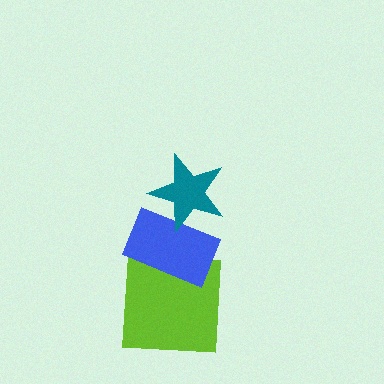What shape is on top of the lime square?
The blue rectangle is on top of the lime square.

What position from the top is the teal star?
The teal star is 1st from the top.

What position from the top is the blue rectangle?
The blue rectangle is 2nd from the top.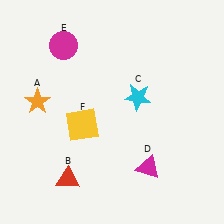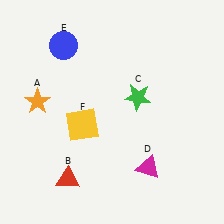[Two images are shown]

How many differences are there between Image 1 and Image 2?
There are 2 differences between the two images.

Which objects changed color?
C changed from cyan to green. E changed from magenta to blue.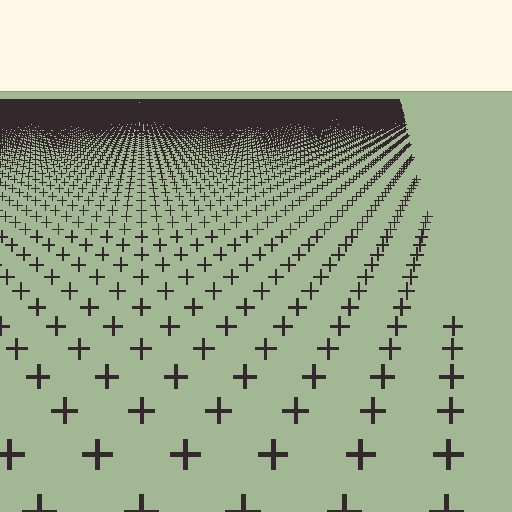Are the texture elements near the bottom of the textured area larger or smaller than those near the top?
Larger. Near the bottom, elements are closer to the viewer and appear at a bigger on-screen size.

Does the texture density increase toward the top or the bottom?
Density increases toward the top.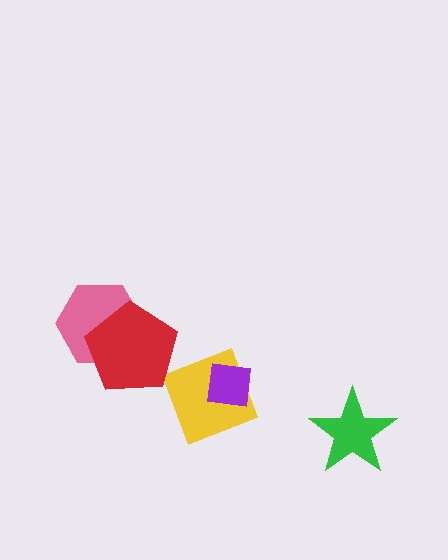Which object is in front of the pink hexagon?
The red pentagon is in front of the pink hexagon.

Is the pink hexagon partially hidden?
Yes, it is partially covered by another shape.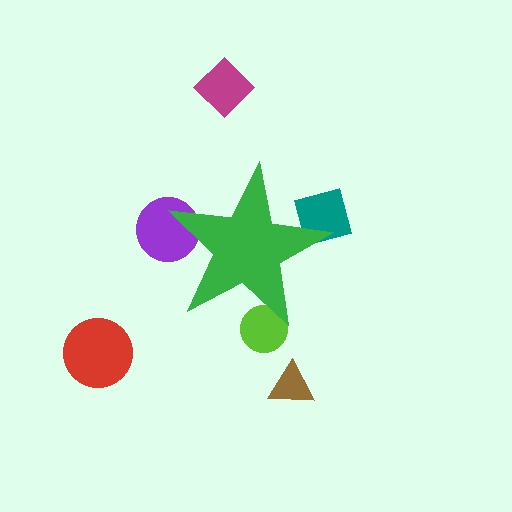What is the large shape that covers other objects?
A green star.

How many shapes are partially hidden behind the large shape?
3 shapes are partially hidden.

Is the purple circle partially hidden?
Yes, the purple circle is partially hidden behind the green star.